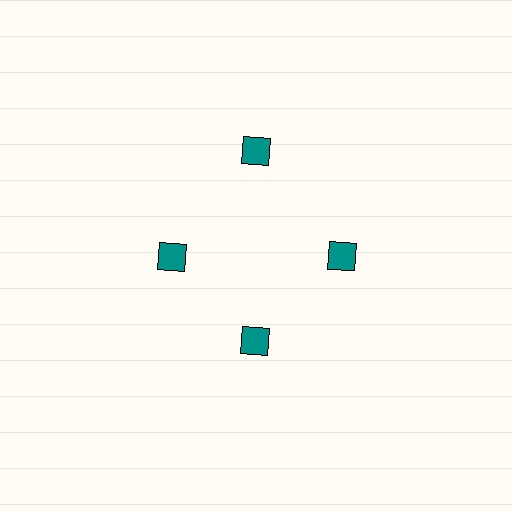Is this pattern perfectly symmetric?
No. The 4 teal squares are arranged in a ring, but one element near the 12 o'clock position is pushed outward from the center, breaking the 4-fold rotational symmetry.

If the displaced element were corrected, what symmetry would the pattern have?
It would have 4-fold rotational symmetry — the pattern would map onto itself every 90 degrees.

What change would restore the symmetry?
The symmetry would be restored by moving it inward, back onto the ring so that all 4 squares sit at equal angles and equal distance from the center.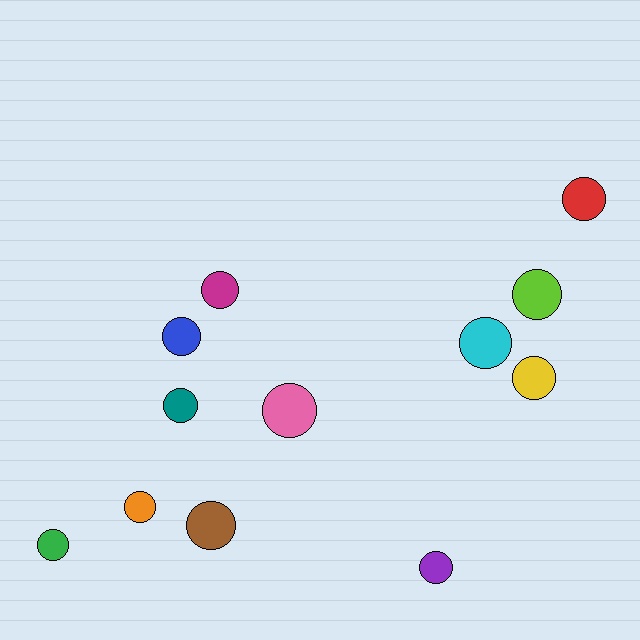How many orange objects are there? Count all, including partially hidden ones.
There is 1 orange object.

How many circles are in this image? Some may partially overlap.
There are 12 circles.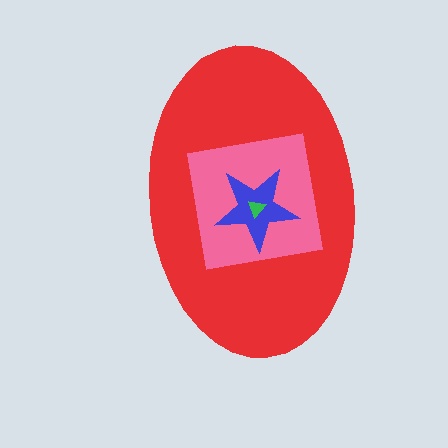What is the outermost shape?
The red ellipse.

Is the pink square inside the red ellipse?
Yes.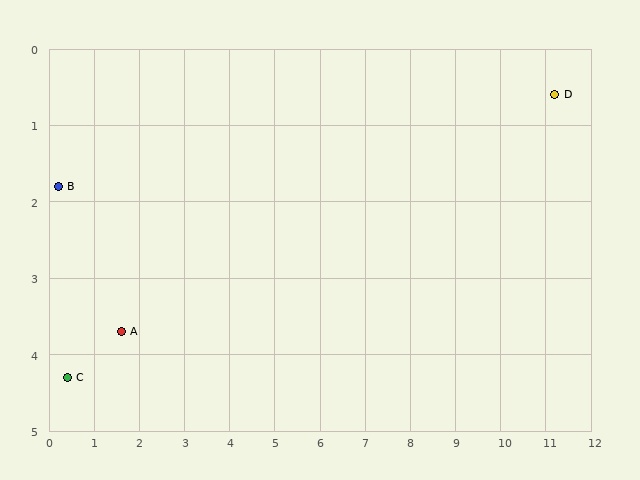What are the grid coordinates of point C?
Point C is at approximately (0.4, 4.3).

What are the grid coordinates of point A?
Point A is at approximately (1.6, 3.7).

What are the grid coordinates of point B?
Point B is at approximately (0.2, 1.8).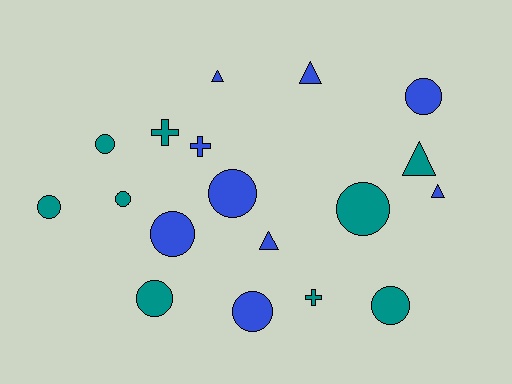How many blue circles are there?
There are 4 blue circles.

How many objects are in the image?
There are 18 objects.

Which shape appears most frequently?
Circle, with 10 objects.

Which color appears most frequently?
Teal, with 9 objects.